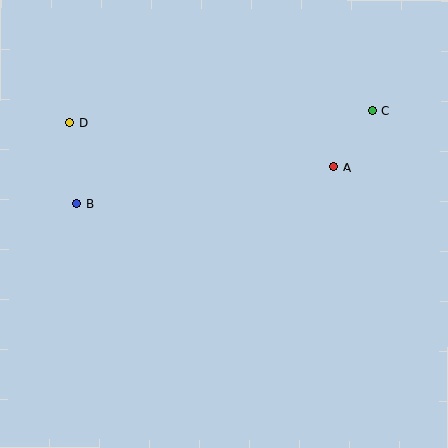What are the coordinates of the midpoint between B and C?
The midpoint between B and C is at (225, 157).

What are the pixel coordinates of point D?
Point D is at (70, 123).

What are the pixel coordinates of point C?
Point C is at (373, 110).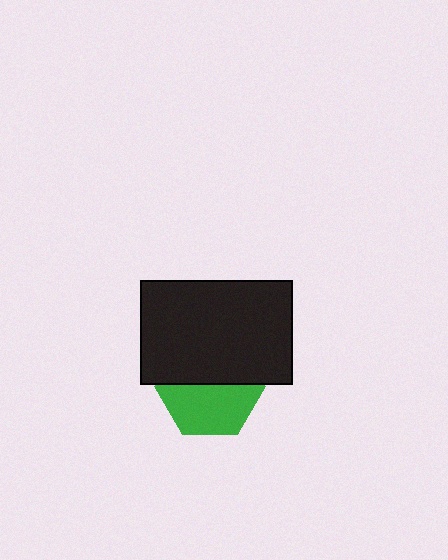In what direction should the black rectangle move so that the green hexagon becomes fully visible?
The black rectangle should move up. That is the shortest direction to clear the overlap and leave the green hexagon fully visible.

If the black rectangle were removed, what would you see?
You would see the complete green hexagon.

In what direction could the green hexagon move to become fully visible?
The green hexagon could move down. That would shift it out from behind the black rectangle entirely.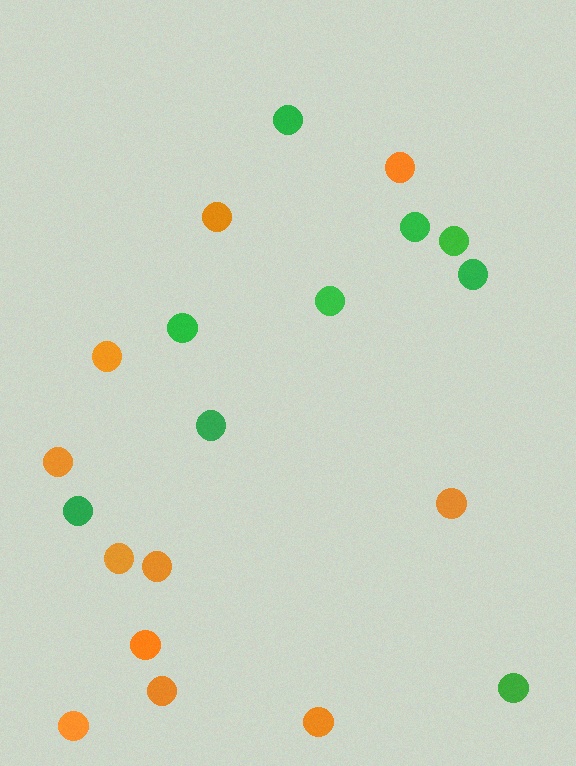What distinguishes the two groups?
There are 2 groups: one group of green circles (9) and one group of orange circles (11).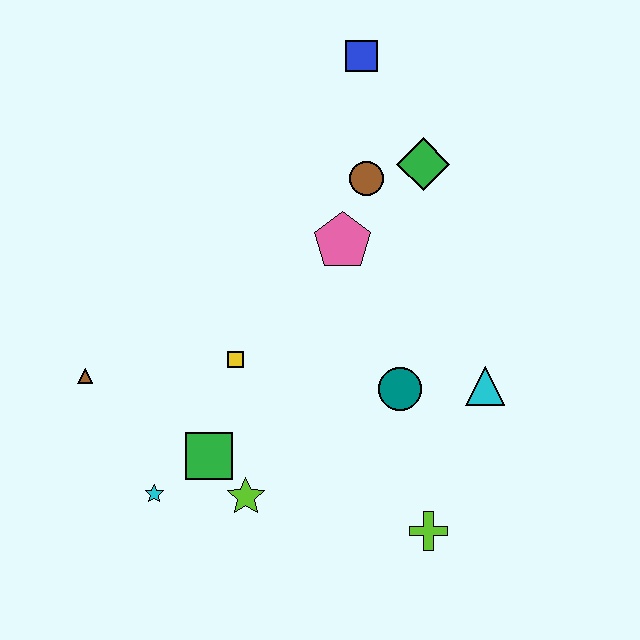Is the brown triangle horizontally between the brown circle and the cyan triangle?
No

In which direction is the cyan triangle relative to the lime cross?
The cyan triangle is above the lime cross.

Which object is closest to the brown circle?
The green diamond is closest to the brown circle.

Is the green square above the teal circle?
No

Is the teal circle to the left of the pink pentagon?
No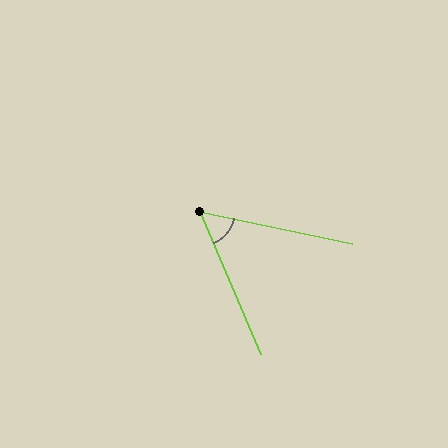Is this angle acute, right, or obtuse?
It is acute.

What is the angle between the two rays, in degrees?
Approximately 55 degrees.